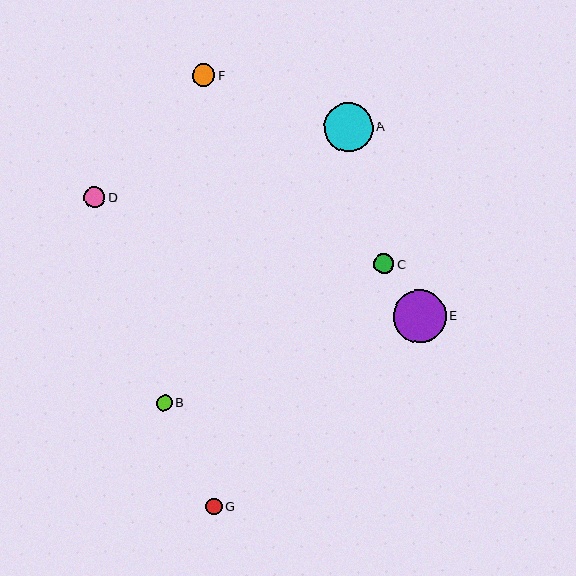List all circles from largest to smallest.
From largest to smallest: E, A, F, D, C, G, B.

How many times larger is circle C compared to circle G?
Circle C is approximately 1.2 times the size of circle G.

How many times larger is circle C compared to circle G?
Circle C is approximately 1.2 times the size of circle G.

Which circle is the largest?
Circle E is the largest with a size of approximately 52 pixels.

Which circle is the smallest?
Circle B is the smallest with a size of approximately 16 pixels.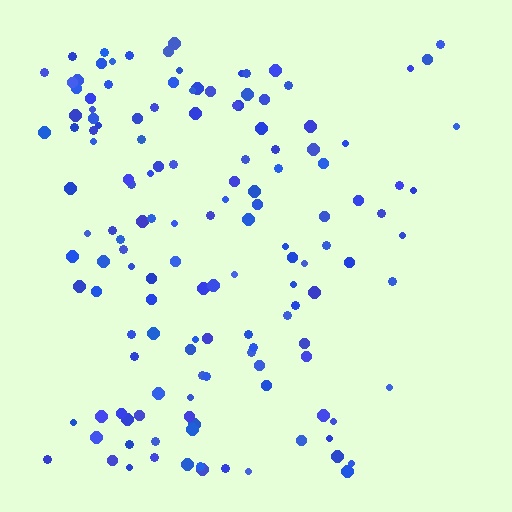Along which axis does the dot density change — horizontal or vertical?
Horizontal.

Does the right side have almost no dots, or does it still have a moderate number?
Still a moderate number, just noticeably fewer than the left.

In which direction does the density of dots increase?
From right to left, with the left side densest.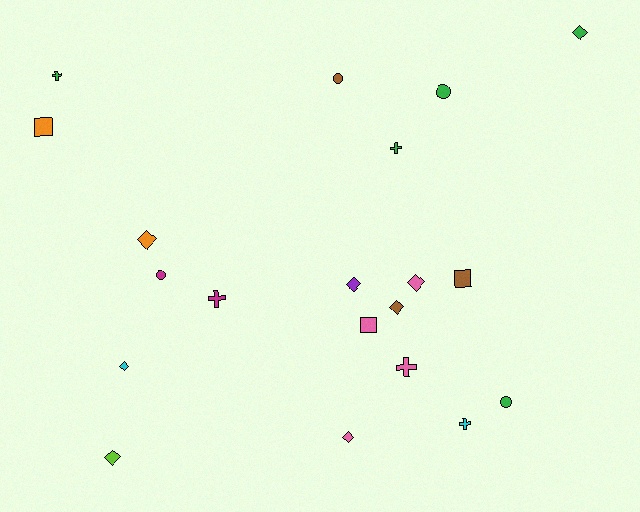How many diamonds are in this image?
There are 8 diamonds.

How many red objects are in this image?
There are no red objects.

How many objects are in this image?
There are 20 objects.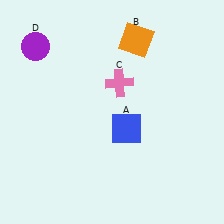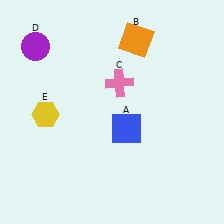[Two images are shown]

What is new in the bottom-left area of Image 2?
A yellow hexagon (E) was added in the bottom-left area of Image 2.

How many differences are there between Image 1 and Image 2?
There is 1 difference between the two images.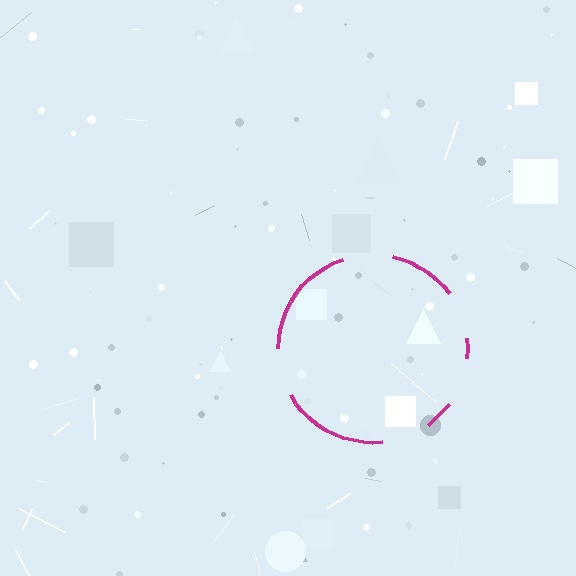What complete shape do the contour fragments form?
The contour fragments form a circle.